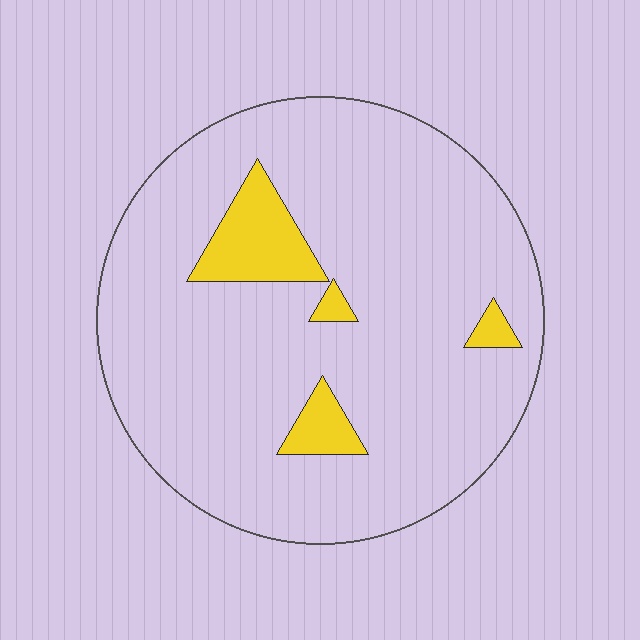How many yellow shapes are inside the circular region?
4.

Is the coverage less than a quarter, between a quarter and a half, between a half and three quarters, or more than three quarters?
Less than a quarter.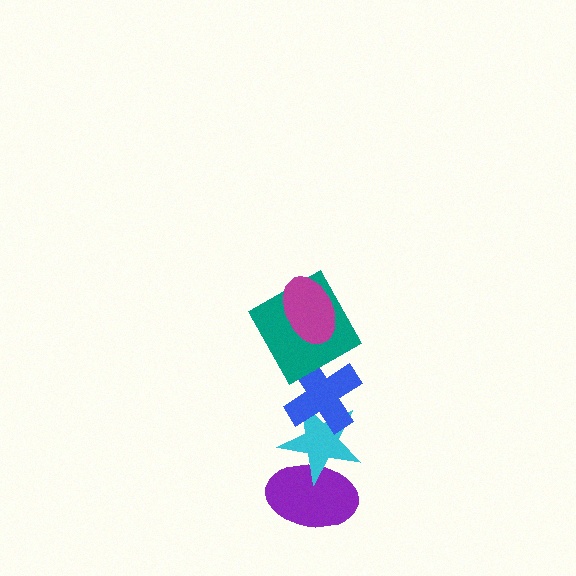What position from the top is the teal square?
The teal square is 2nd from the top.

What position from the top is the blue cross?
The blue cross is 3rd from the top.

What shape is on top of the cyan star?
The blue cross is on top of the cyan star.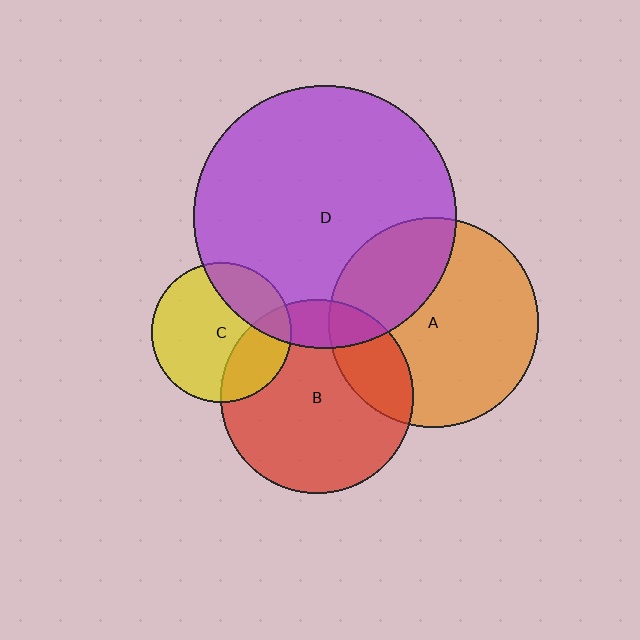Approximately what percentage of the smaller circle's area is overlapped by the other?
Approximately 25%.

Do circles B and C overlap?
Yes.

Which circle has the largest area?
Circle D (purple).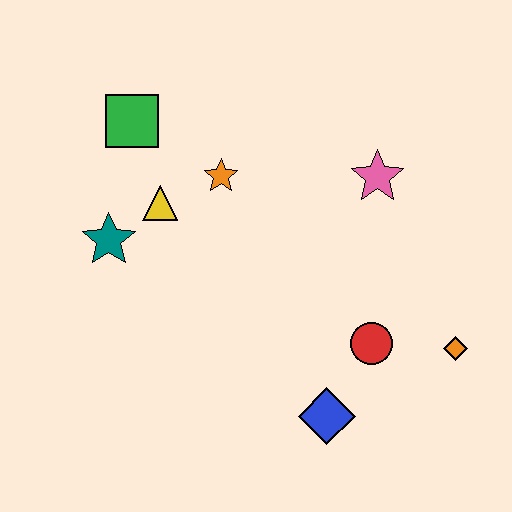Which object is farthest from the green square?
The orange diamond is farthest from the green square.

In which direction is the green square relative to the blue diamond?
The green square is above the blue diamond.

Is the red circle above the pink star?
No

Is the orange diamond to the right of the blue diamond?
Yes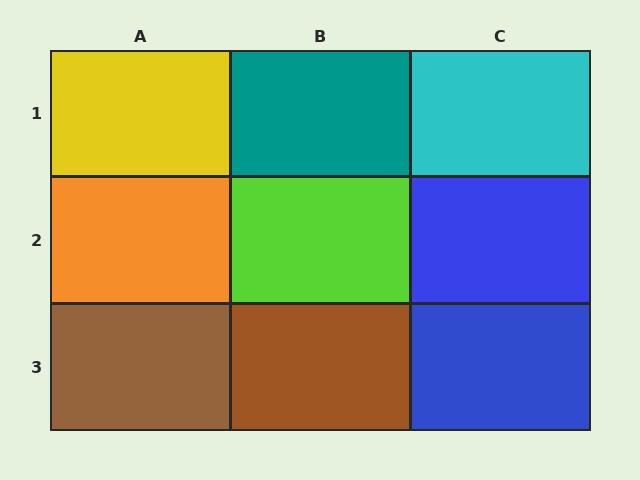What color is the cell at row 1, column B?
Teal.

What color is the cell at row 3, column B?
Brown.